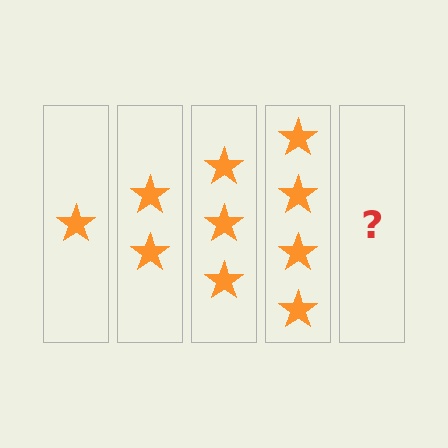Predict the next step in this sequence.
The next step is 5 stars.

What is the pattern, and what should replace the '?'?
The pattern is that each step adds one more star. The '?' should be 5 stars.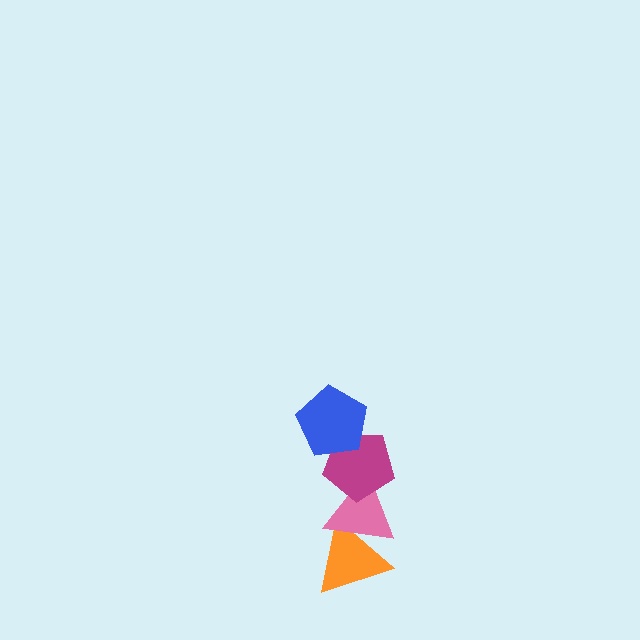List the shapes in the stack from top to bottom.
From top to bottom: the blue pentagon, the magenta pentagon, the pink triangle, the orange triangle.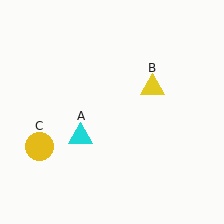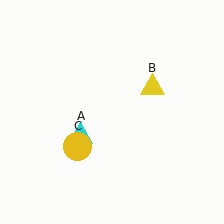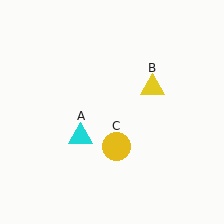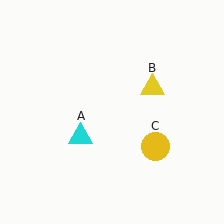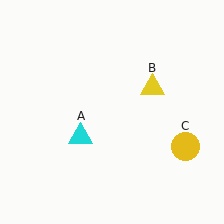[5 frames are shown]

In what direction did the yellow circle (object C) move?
The yellow circle (object C) moved right.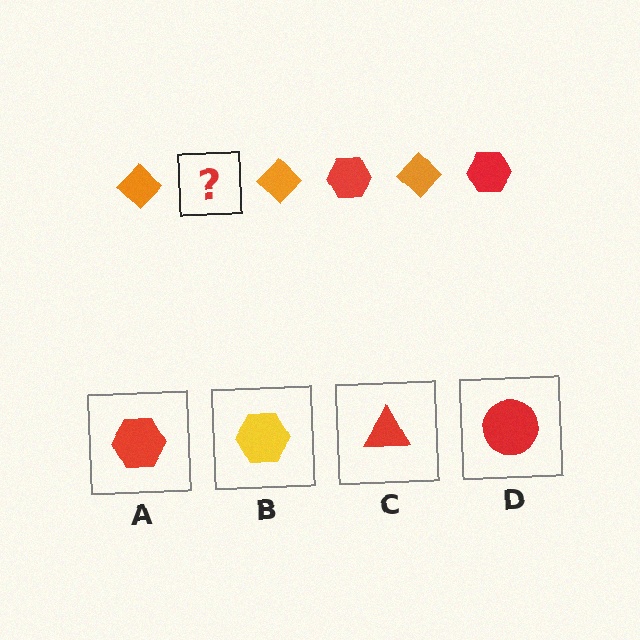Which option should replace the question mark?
Option A.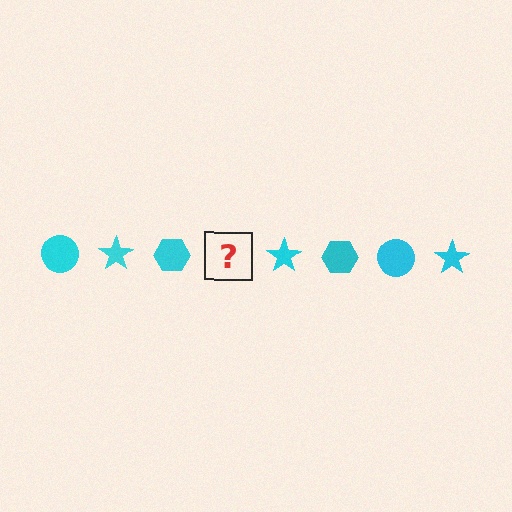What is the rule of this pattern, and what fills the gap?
The rule is that the pattern cycles through circle, star, hexagon shapes in cyan. The gap should be filled with a cyan circle.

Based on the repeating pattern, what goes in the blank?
The blank should be a cyan circle.